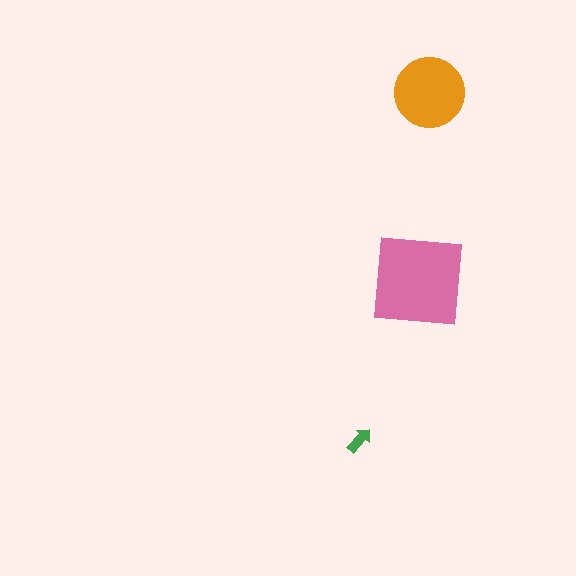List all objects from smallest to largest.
The green arrow, the orange circle, the pink square.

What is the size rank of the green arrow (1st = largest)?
3rd.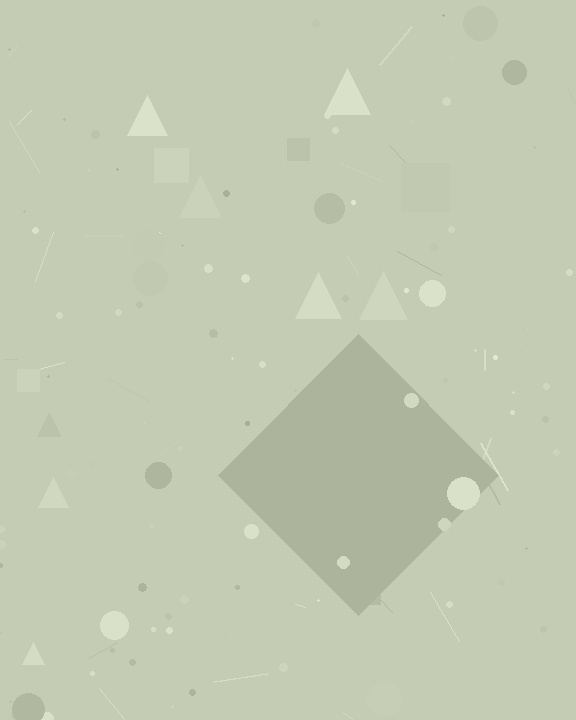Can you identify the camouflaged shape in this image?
The camouflaged shape is a diamond.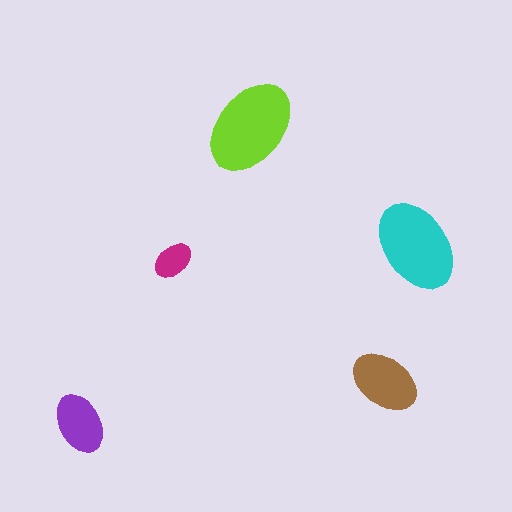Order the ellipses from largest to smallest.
the lime one, the cyan one, the brown one, the purple one, the magenta one.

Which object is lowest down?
The purple ellipse is bottommost.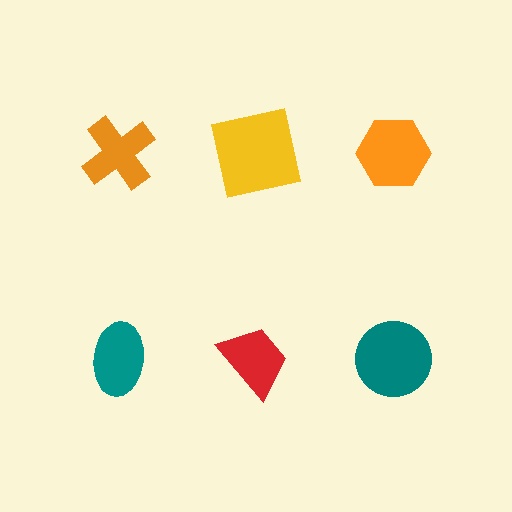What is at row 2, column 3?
A teal circle.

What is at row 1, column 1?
An orange cross.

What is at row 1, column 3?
An orange hexagon.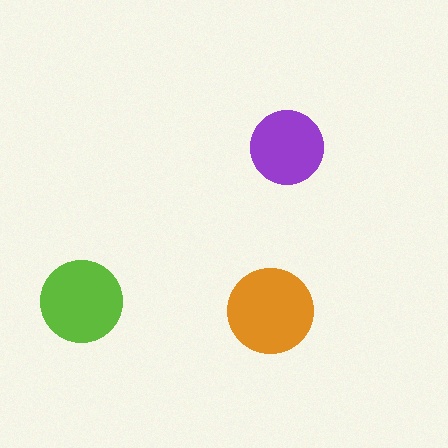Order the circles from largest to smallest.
the orange one, the lime one, the purple one.